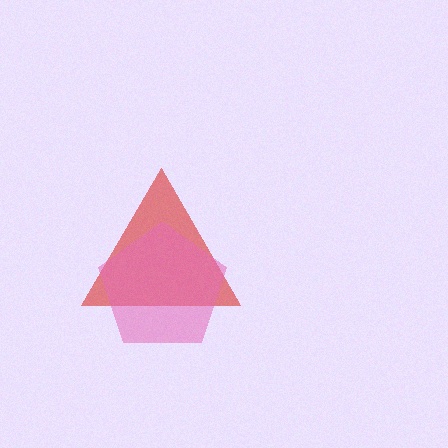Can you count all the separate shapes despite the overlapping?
Yes, there are 2 separate shapes.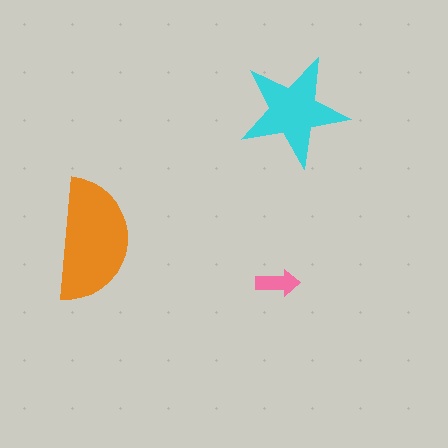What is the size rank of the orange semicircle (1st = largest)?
1st.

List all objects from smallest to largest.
The pink arrow, the cyan star, the orange semicircle.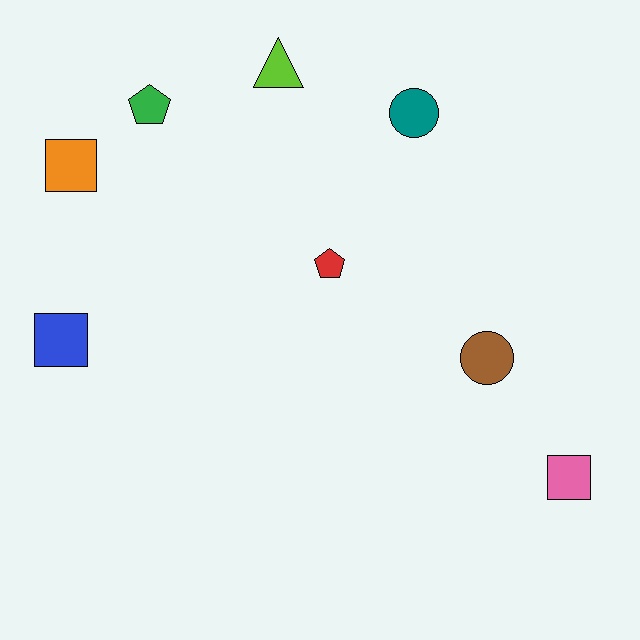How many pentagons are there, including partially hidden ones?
There are 2 pentagons.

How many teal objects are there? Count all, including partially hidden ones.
There is 1 teal object.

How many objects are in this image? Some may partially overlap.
There are 8 objects.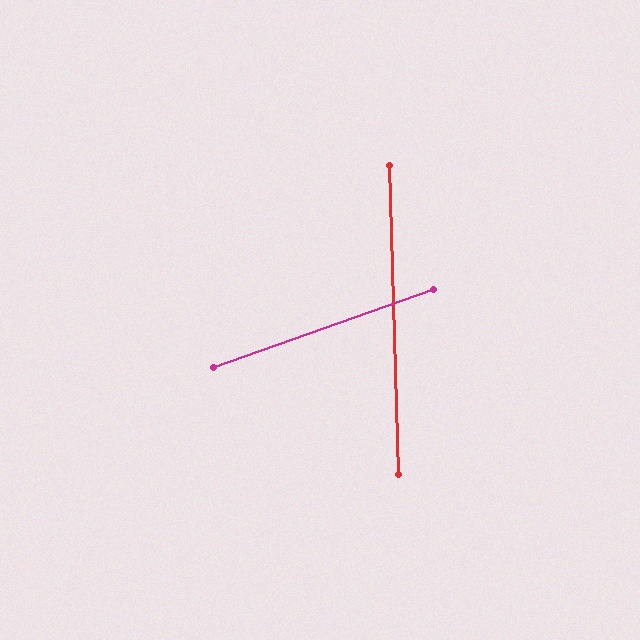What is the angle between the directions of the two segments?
Approximately 72 degrees.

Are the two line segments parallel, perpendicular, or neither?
Neither parallel nor perpendicular — they differ by about 72°.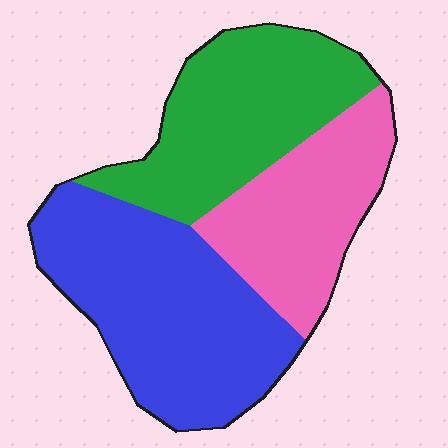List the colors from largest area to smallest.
From largest to smallest: blue, green, pink.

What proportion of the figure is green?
Green covers around 30% of the figure.